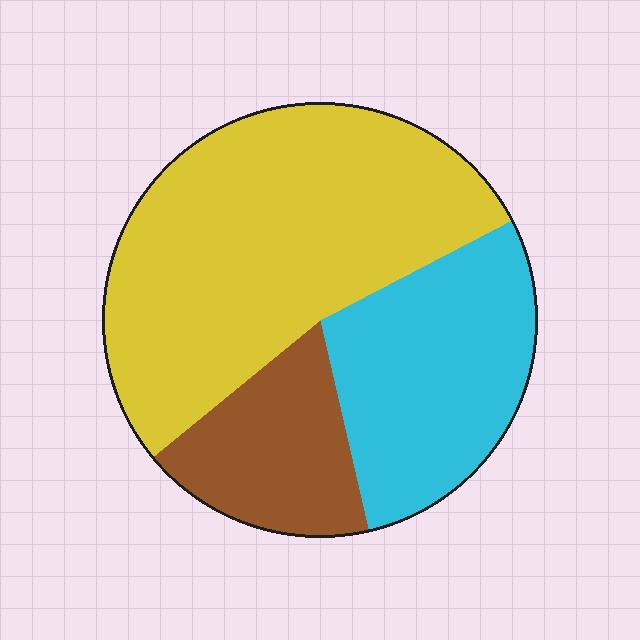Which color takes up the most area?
Yellow, at roughly 55%.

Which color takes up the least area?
Brown, at roughly 20%.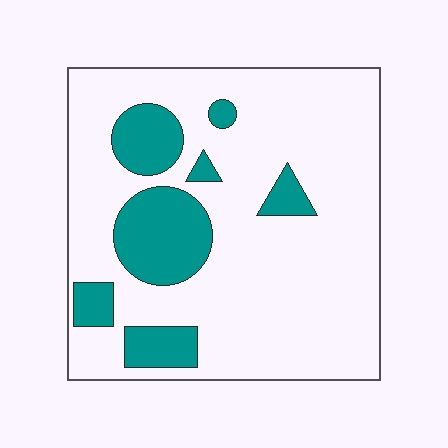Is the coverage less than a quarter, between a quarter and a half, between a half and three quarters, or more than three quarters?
Less than a quarter.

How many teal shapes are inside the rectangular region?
7.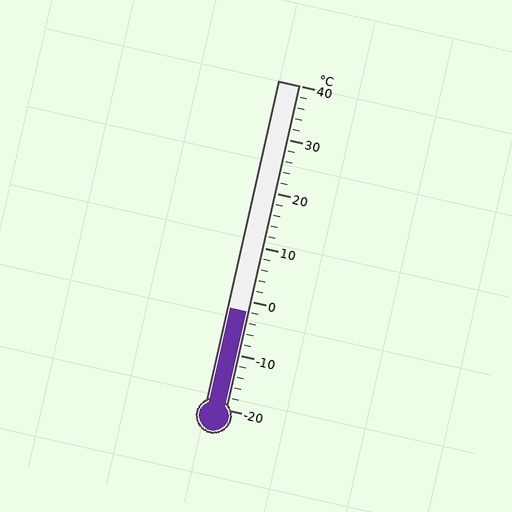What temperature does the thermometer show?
The thermometer shows approximately -2°C.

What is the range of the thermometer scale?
The thermometer scale ranges from -20°C to 40°C.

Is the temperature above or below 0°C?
The temperature is below 0°C.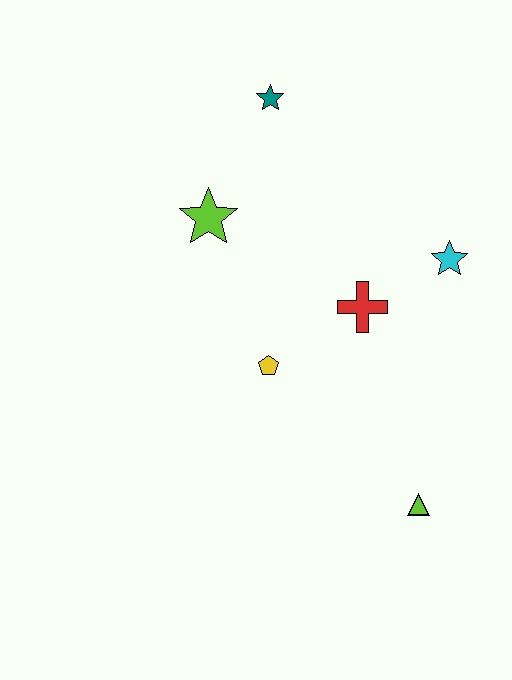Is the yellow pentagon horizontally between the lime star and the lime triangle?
Yes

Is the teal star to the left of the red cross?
Yes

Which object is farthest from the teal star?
The lime triangle is farthest from the teal star.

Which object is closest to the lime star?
The teal star is closest to the lime star.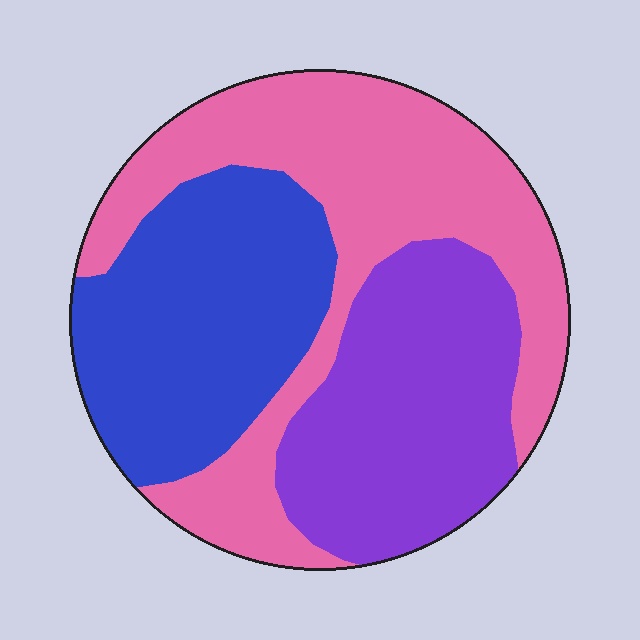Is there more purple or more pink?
Pink.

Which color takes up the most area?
Pink, at roughly 40%.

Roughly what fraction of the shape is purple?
Purple covers around 30% of the shape.